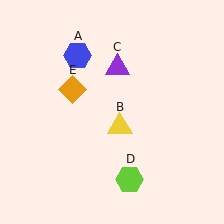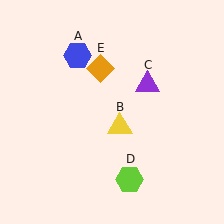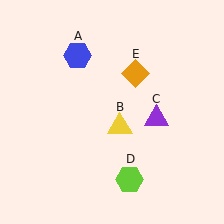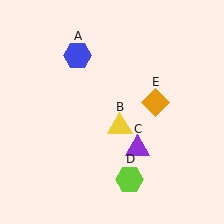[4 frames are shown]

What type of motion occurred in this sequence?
The purple triangle (object C), orange diamond (object E) rotated clockwise around the center of the scene.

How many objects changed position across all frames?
2 objects changed position: purple triangle (object C), orange diamond (object E).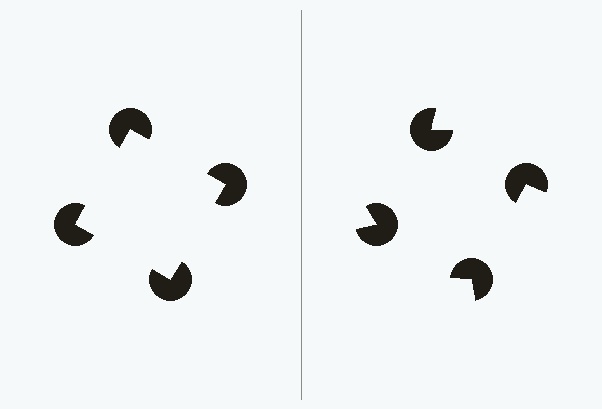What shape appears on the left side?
An illusory square.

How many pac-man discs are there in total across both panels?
8 — 4 on each side.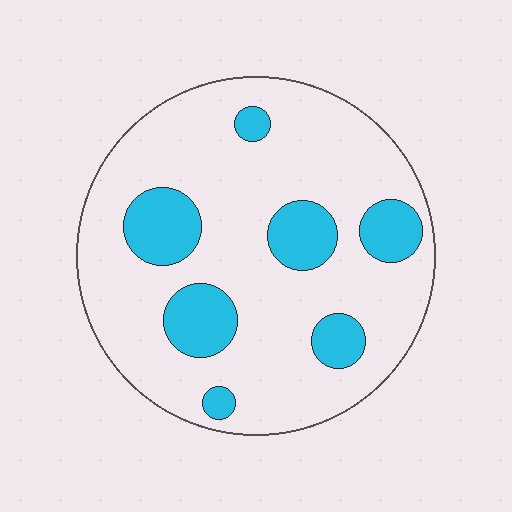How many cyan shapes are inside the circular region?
7.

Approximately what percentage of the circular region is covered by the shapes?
Approximately 20%.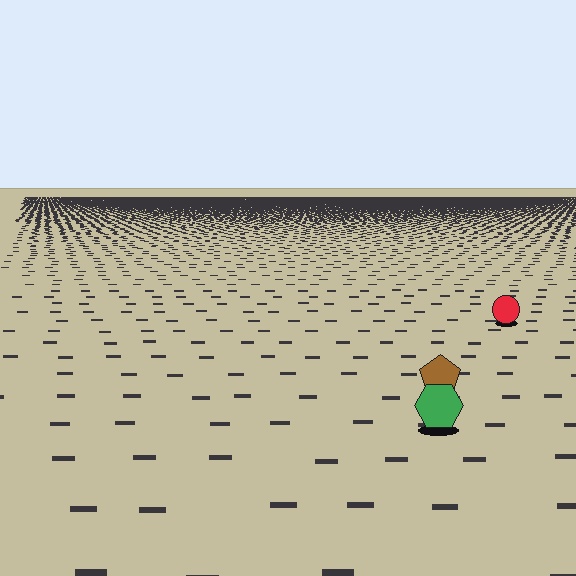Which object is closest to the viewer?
The green hexagon is closest. The texture marks near it are larger and more spread out.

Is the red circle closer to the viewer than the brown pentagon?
No. The brown pentagon is closer — you can tell from the texture gradient: the ground texture is coarser near it.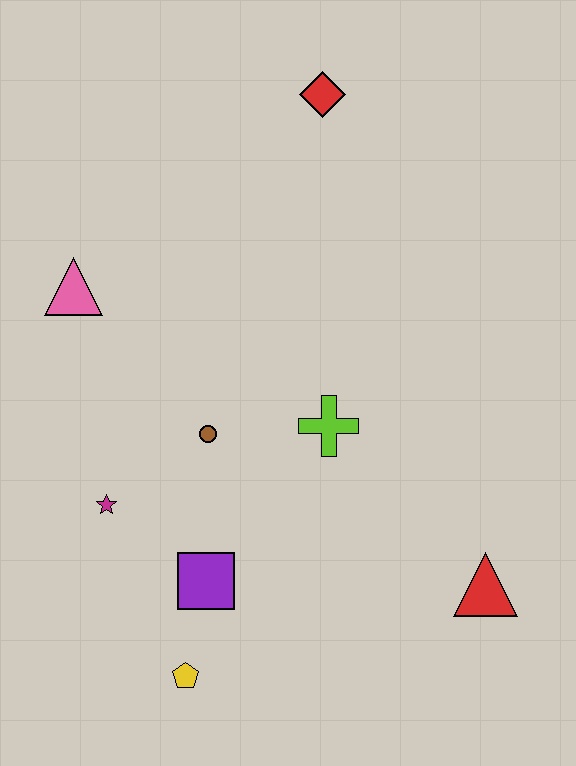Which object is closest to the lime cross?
The brown circle is closest to the lime cross.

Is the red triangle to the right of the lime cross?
Yes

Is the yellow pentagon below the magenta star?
Yes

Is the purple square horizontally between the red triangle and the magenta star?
Yes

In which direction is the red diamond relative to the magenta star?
The red diamond is above the magenta star.